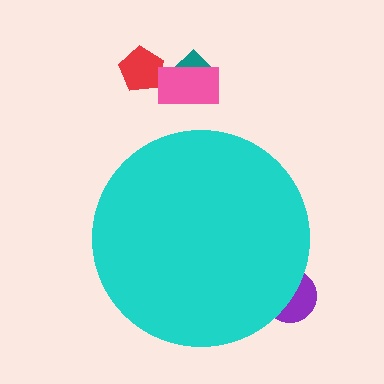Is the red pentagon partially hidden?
No, the red pentagon is fully visible.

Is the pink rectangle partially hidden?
No, the pink rectangle is fully visible.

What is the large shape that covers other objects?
A cyan circle.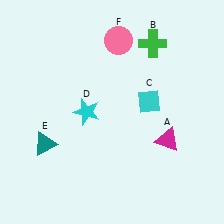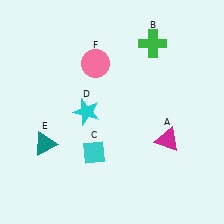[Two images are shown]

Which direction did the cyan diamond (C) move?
The cyan diamond (C) moved left.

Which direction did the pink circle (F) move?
The pink circle (F) moved down.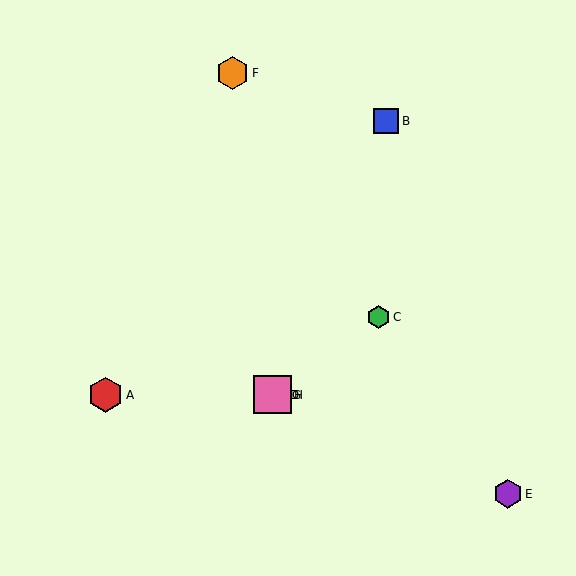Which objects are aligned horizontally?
Objects A, D, G, H are aligned horizontally.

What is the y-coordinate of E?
Object E is at y≈494.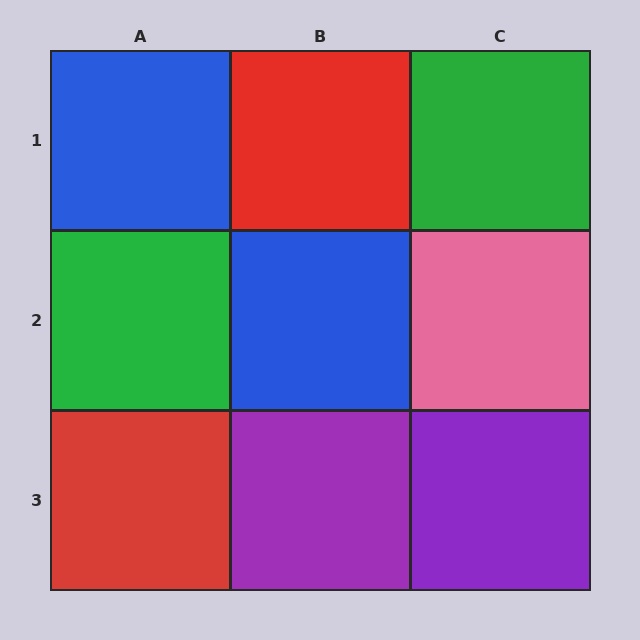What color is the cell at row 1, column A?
Blue.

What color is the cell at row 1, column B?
Red.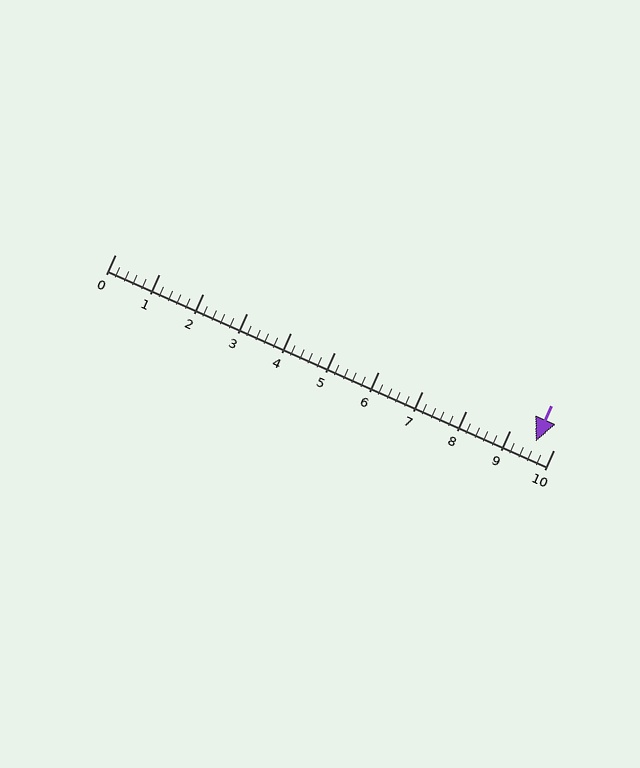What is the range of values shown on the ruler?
The ruler shows values from 0 to 10.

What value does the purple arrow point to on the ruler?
The purple arrow points to approximately 9.6.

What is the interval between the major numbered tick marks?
The major tick marks are spaced 1 units apart.